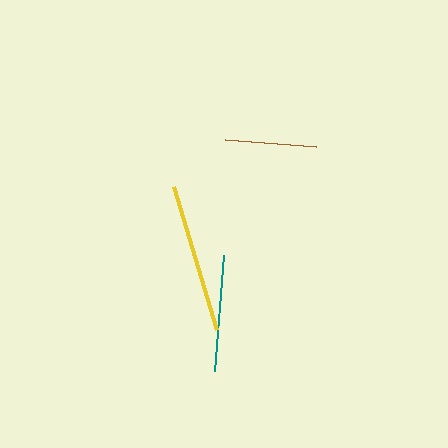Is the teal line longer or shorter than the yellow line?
The yellow line is longer than the teal line.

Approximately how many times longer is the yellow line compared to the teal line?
The yellow line is approximately 1.3 times the length of the teal line.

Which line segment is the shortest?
The brown line is the shortest at approximately 90 pixels.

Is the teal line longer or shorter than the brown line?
The teal line is longer than the brown line.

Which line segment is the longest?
The yellow line is the longest at approximately 150 pixels.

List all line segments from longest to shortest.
From longest to shortest: yellow, teal, brown.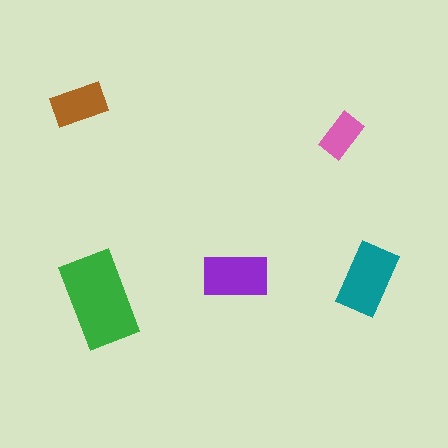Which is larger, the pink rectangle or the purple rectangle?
The purple one.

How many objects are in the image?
There are 5 objects in the image.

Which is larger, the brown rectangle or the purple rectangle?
The purple one.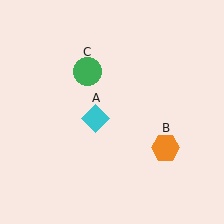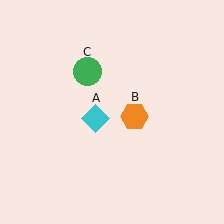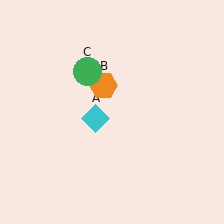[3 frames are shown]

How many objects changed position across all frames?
1 object changed position: orange hexagon (object B).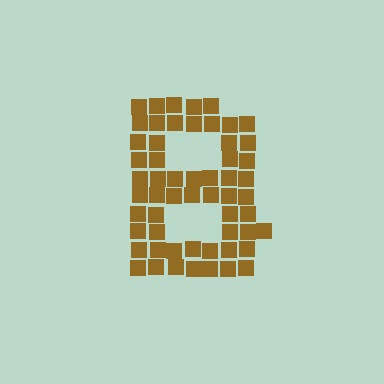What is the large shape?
The large shape is the letter B.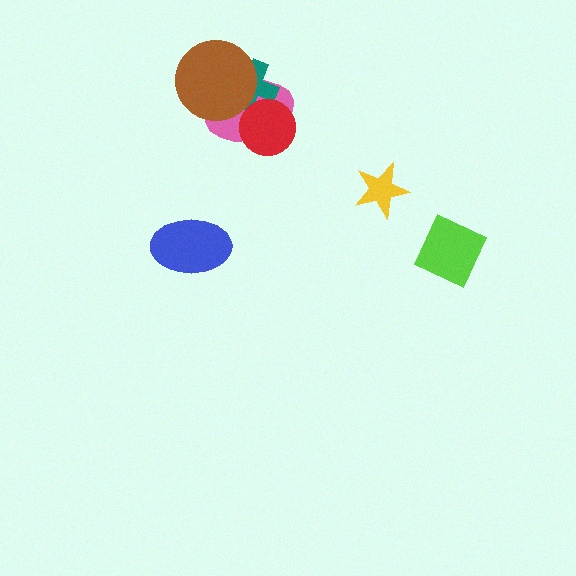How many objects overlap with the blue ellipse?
0 objects overlap with the blue ellipse.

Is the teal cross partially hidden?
Yes, it is partially covered by another shape.